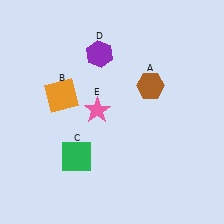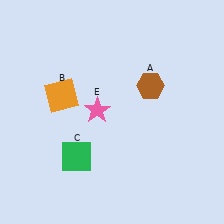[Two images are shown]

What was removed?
The purple hexagon (D) was removed in Image 2.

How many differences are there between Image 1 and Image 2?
There is 1 difference between the two images.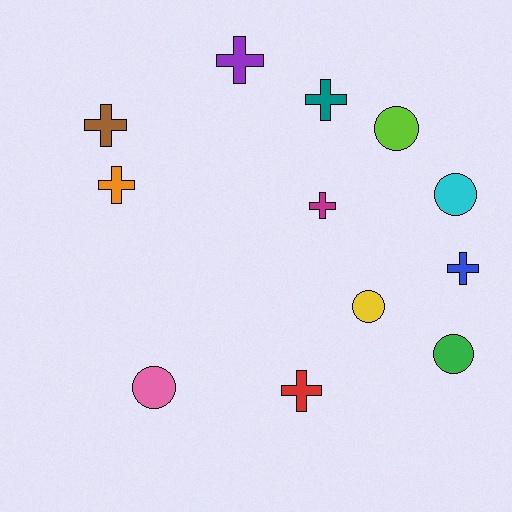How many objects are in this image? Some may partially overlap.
There are 12 objects.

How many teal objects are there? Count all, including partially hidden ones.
There is 1 teal object.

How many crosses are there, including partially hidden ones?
There are 7 crosses.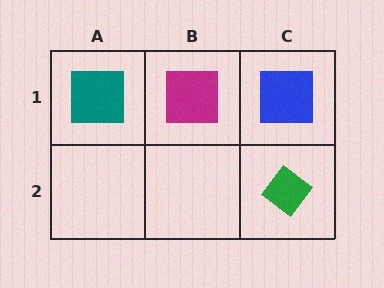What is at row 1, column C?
A blue square.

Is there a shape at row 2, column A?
No, that cell is empty.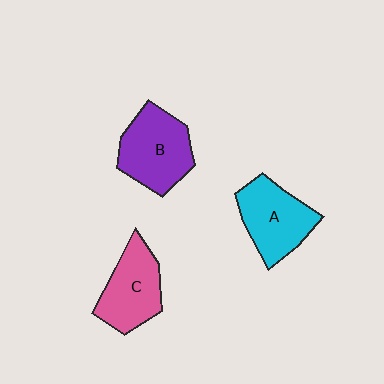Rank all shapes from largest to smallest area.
From largest to smallest: B (purple), A (cyan), C (pink).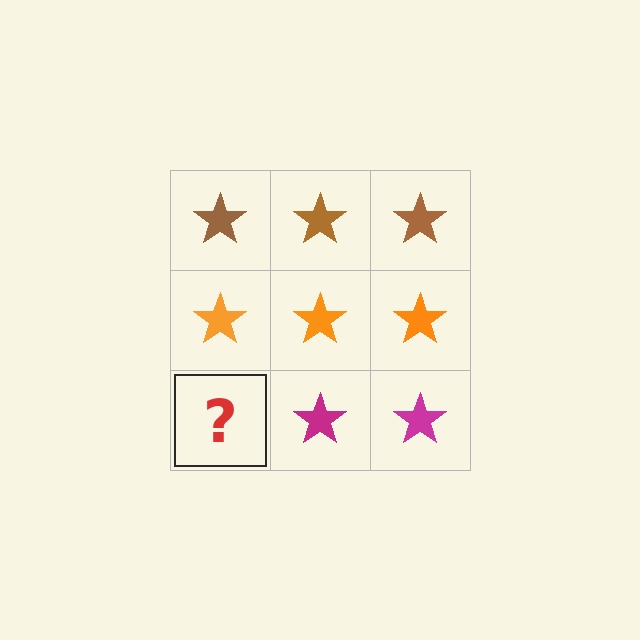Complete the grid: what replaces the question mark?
The question mark should be replaced with a magenta star.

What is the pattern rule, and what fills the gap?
The rule is that each row has a consistent color. The gap should be filled with a magenta star.